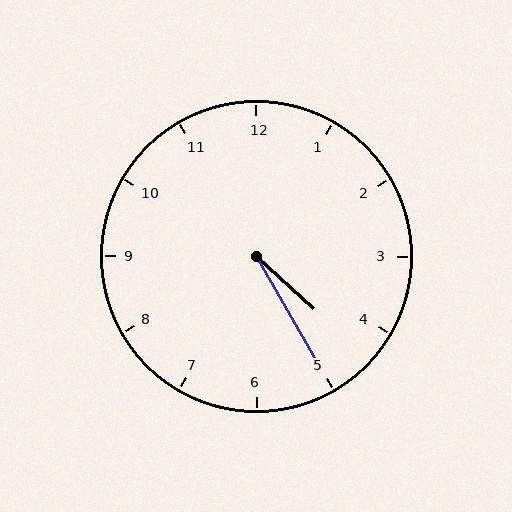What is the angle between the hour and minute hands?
Approximately 18 degrees.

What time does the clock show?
4:25.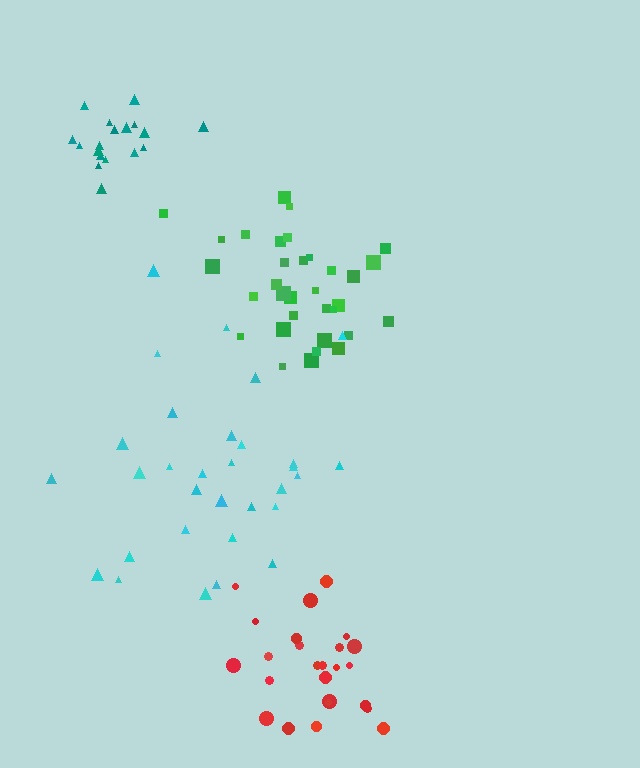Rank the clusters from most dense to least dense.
teal, red, green, cyan.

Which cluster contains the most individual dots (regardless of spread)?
Green (34).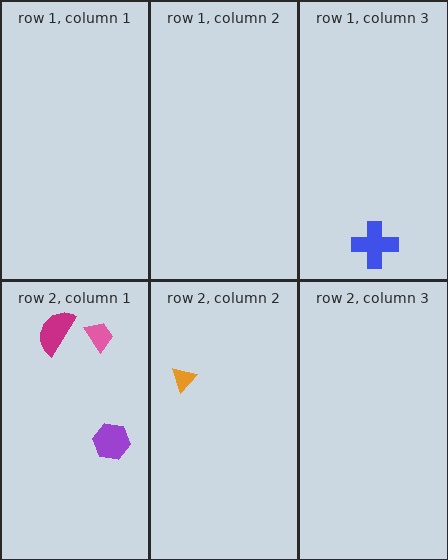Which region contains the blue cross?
The row 1, column 3 region.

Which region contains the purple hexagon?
The row 2, column 1 region.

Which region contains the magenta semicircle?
The row 2, column 1 region.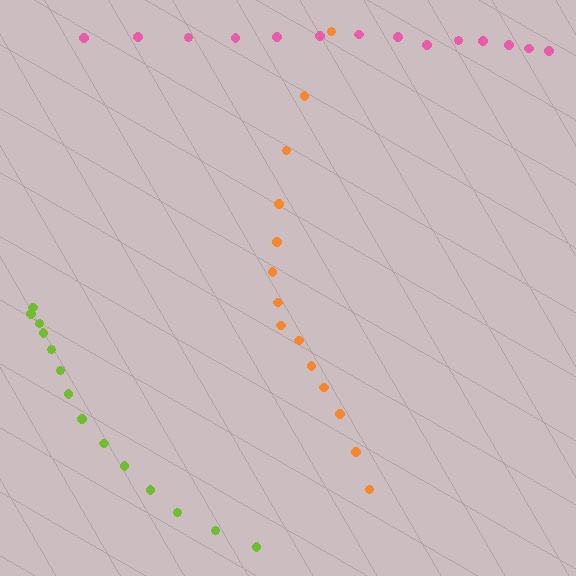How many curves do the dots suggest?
There are 3 distinct paths.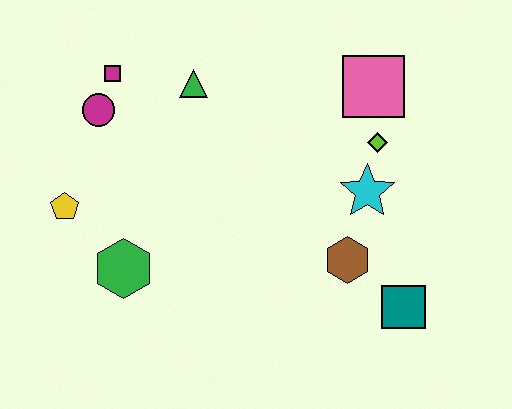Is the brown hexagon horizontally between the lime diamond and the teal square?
No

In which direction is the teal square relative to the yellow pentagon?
The teal square is to the right of the yellow pentagon.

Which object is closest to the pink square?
The lime diamond is closest to the pink square.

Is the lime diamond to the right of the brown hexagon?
Yes